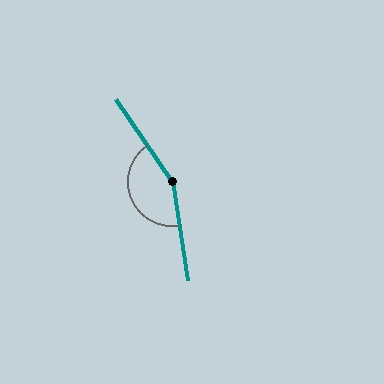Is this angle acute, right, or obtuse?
It is obtuse.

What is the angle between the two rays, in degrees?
Approximately 155 degrees.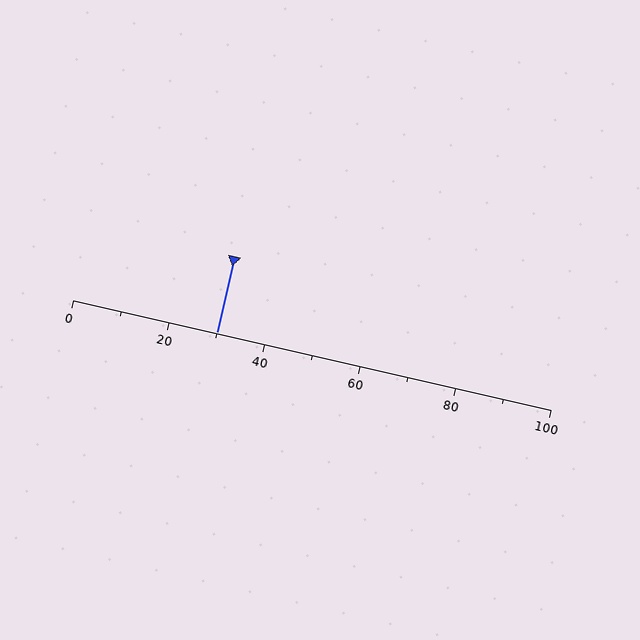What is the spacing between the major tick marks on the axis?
The major ticks are spaced 20 apart.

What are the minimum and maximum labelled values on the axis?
The axis runs from 0 to 100.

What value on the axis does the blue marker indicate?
The marker indicates approximately 30.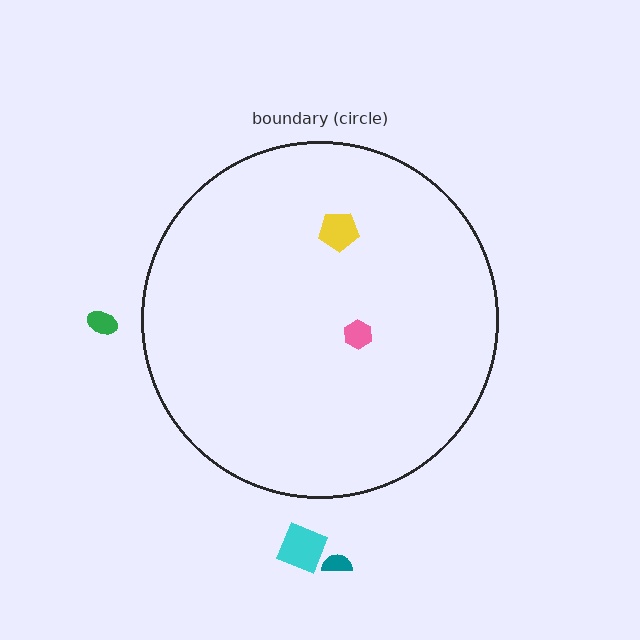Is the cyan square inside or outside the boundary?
Outside.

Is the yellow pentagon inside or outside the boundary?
Inside.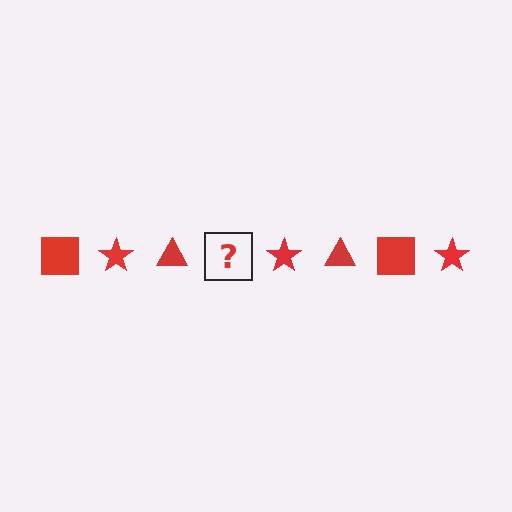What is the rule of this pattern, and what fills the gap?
The rule is that the pattern cycles through square, star, triangle shapes in red. The gap should be filled with a red square.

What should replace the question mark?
The question mark should be replaced with a red square.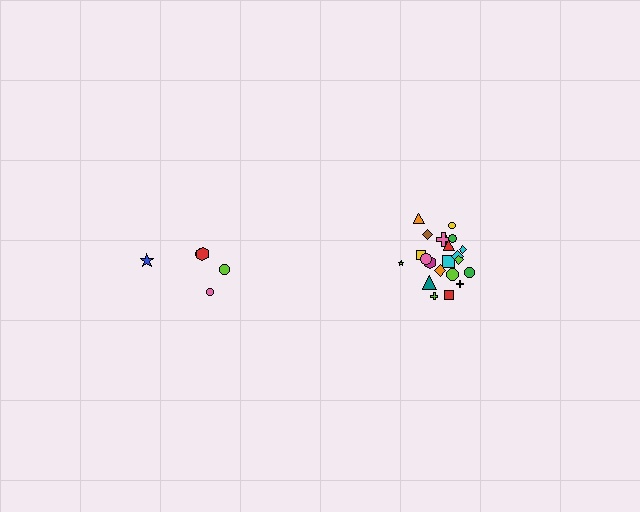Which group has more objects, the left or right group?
The right group.